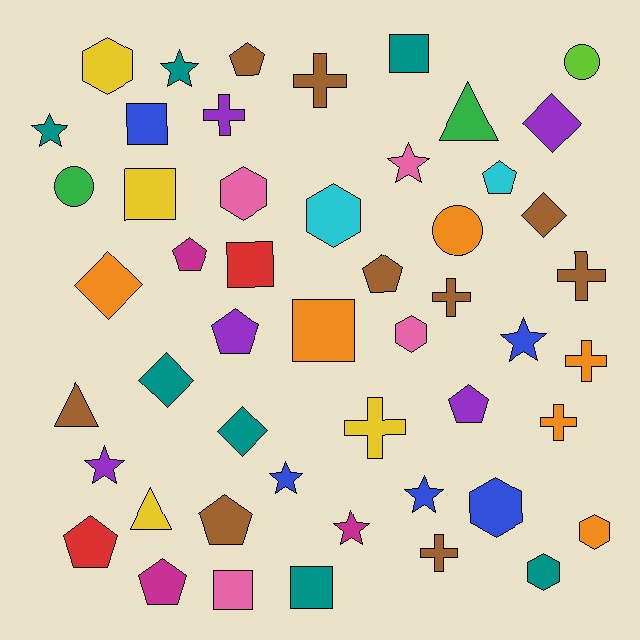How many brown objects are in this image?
There are 9 brown objects.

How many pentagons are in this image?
There are 9 pentagons.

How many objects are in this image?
There are 50 objects.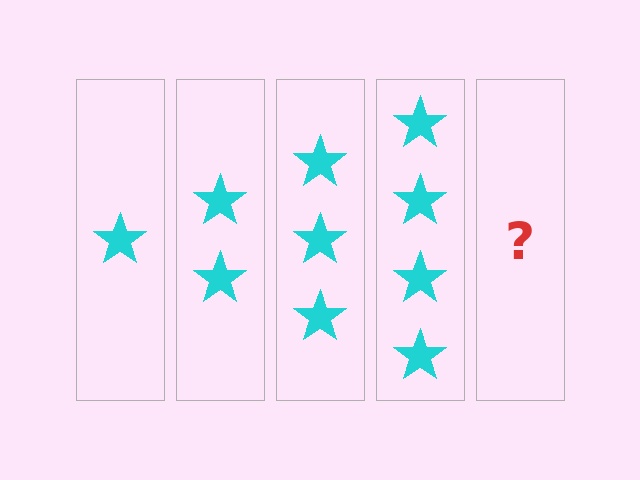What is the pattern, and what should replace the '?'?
The pattern is that each step adds one more star. The '?' should be 5 stars.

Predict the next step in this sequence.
The next step is 5 stars.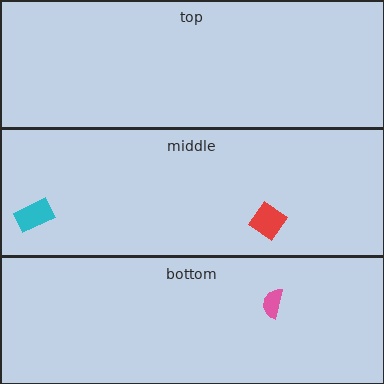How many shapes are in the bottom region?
1.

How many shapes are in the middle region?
2.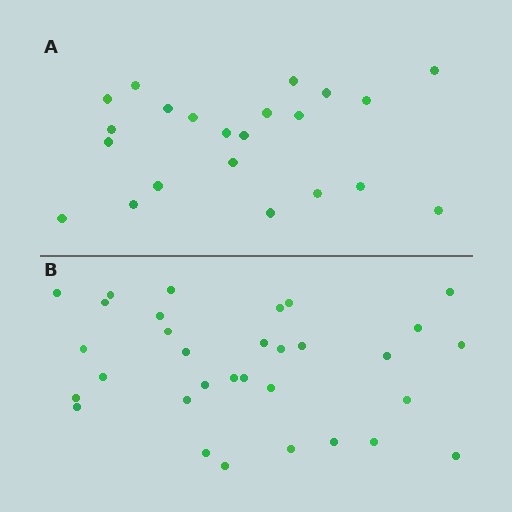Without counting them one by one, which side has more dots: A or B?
Region B (the bottom region) has more dots.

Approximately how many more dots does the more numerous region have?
Region B has roughly 10 or so more dots than region A.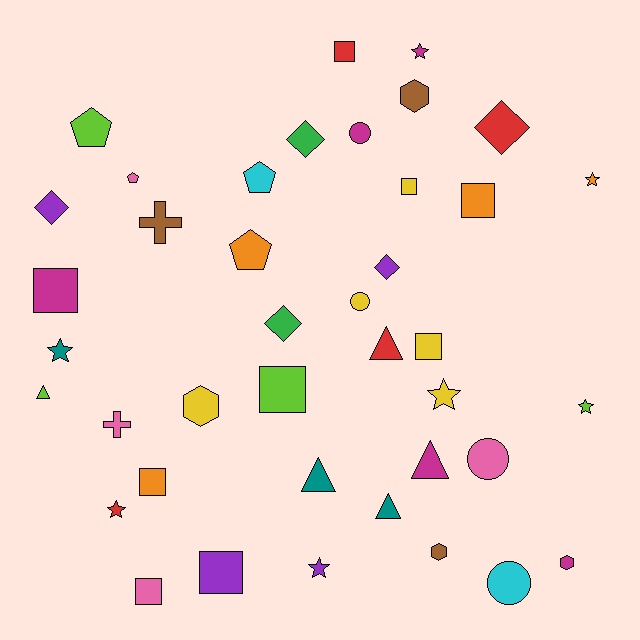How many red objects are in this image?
There are 4 red objects.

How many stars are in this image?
There are 7 stars.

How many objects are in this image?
There are 40 objects.